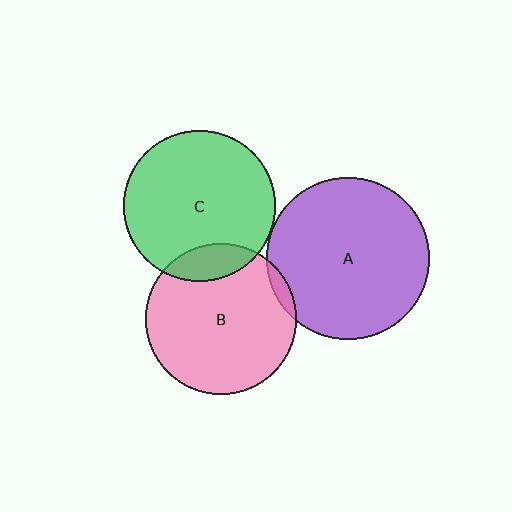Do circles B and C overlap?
Yes.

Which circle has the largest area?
Circle A (purple).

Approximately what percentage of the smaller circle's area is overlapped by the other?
Approximately 15%.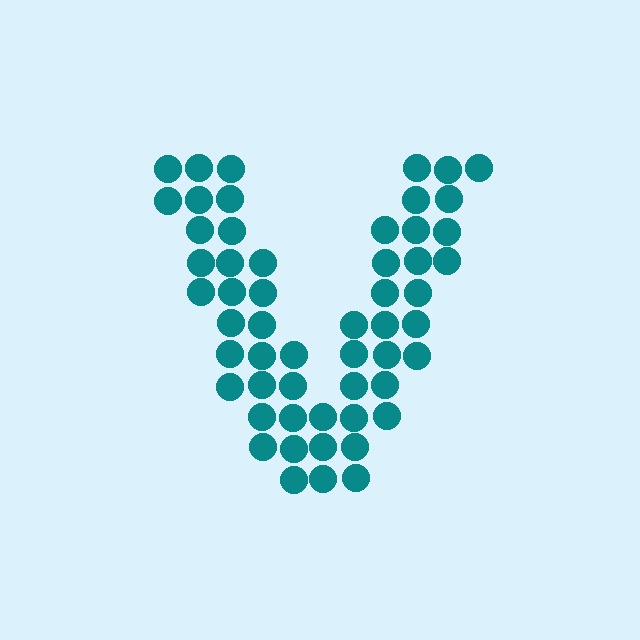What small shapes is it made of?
It is made of small circles.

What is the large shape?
The large shape is the letter V.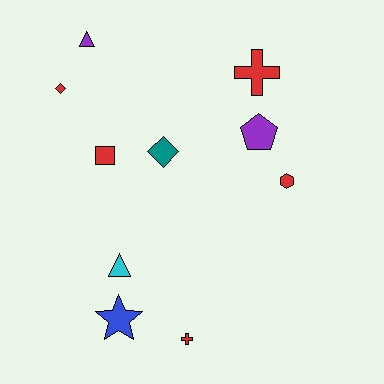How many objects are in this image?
There are 10 objects.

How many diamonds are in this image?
There are 2 diamonds.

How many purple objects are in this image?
There are 2 purple objects.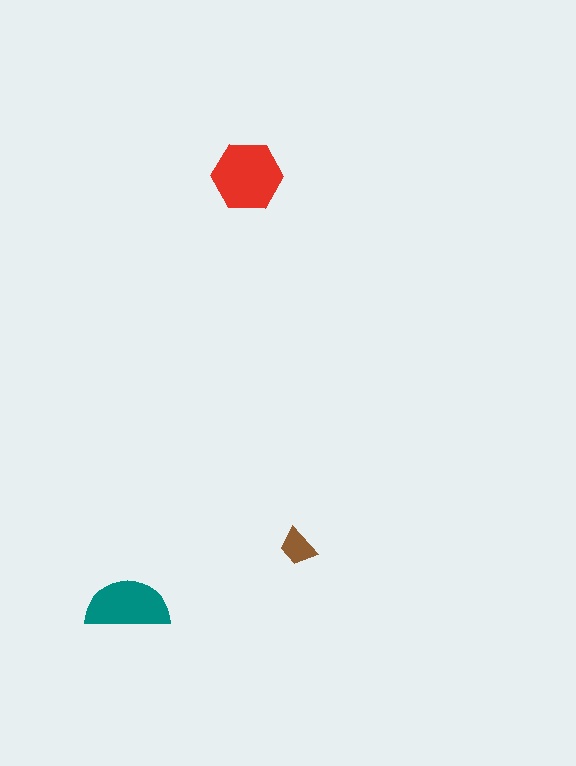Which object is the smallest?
The brown trapezoid.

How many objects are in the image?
There are 3 objects in the image.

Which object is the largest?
The red hexagon.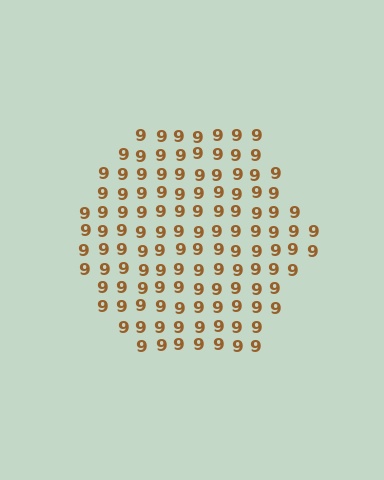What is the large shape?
The large shape is a hexagon.